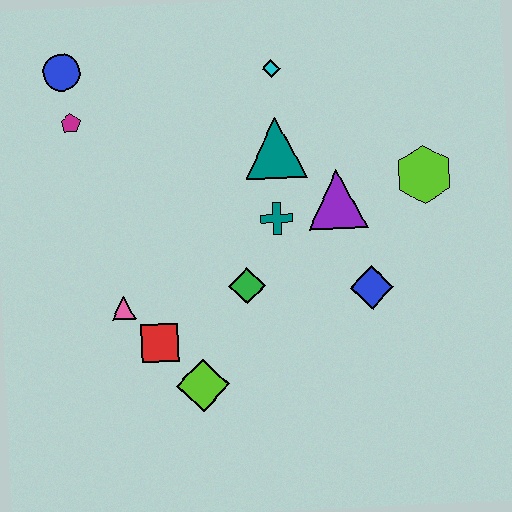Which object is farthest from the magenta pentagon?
The lime hexagon is farthest from the magenta pentagon.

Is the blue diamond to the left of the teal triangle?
No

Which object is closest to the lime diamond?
The red square is closest to the lime diamond.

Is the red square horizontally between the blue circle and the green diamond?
Yes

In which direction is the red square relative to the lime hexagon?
The red square is to the left of the lime hexagon.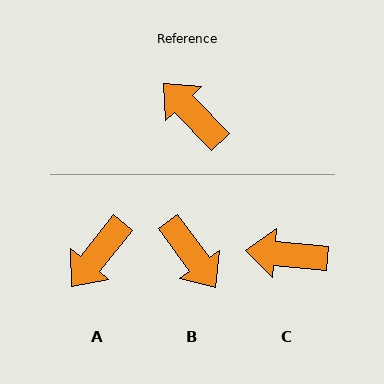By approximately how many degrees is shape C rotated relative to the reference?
Approximately 41 degrees counter-clockwise.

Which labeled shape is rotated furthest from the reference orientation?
B, about 172 degrees away.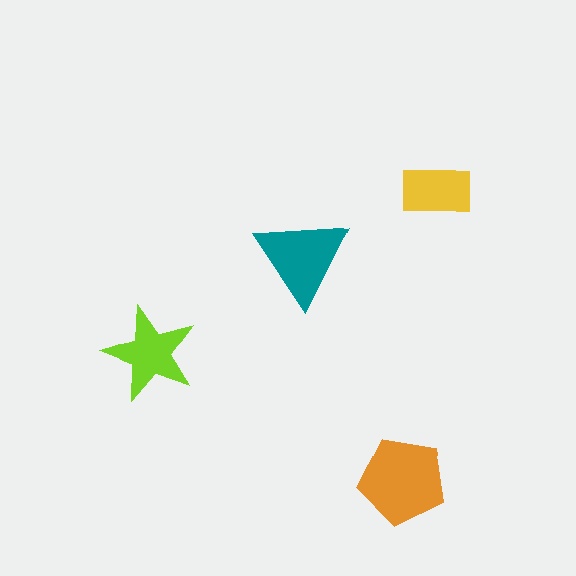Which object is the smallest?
The yellow rectangle.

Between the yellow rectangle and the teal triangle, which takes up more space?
The teal triangle.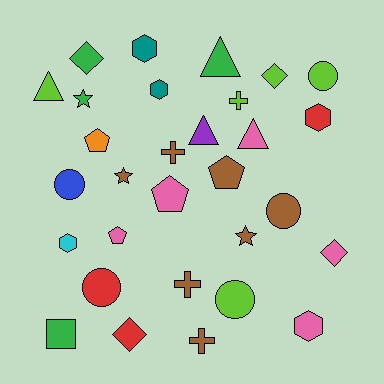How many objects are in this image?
There are 30 objects.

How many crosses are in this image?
There are 4 crosses.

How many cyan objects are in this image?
There is 1 cyan object.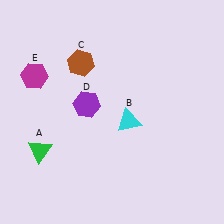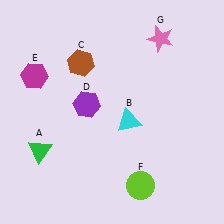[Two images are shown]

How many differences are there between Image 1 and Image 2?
There are 2 differences between the two images.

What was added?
A lime circle (F), a pink star (G) were added in Image 2.